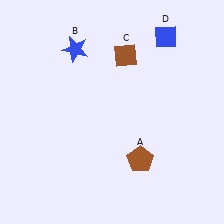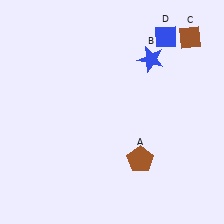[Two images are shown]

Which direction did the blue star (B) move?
The blue star (B) moved right.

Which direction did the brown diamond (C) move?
The brown diamond (C) moved right.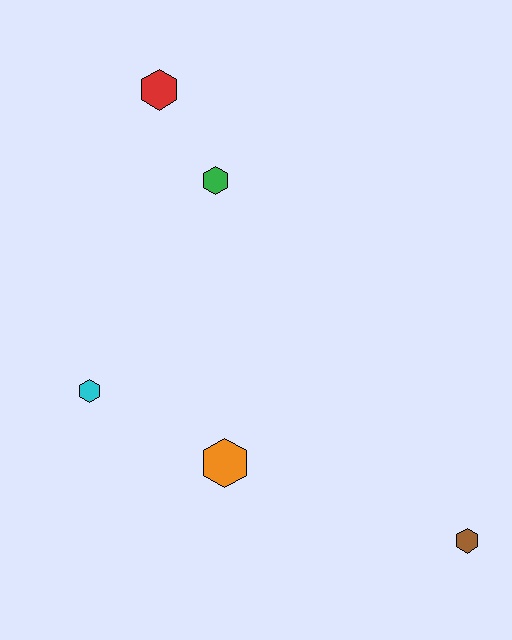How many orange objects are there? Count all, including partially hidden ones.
There is 1 orange object.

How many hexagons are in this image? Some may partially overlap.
There are 5 hexagons.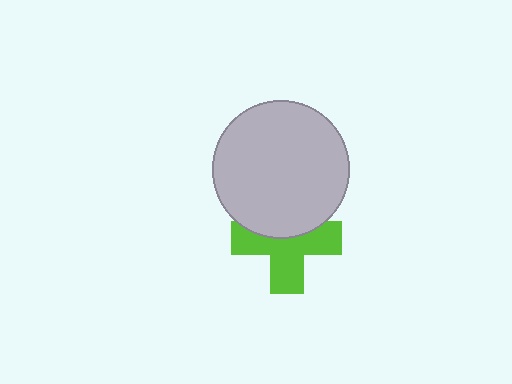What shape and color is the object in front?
The object in front is a light gray circle.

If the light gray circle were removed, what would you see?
You would see the complete lime cross.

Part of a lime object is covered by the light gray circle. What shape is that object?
It is a cross.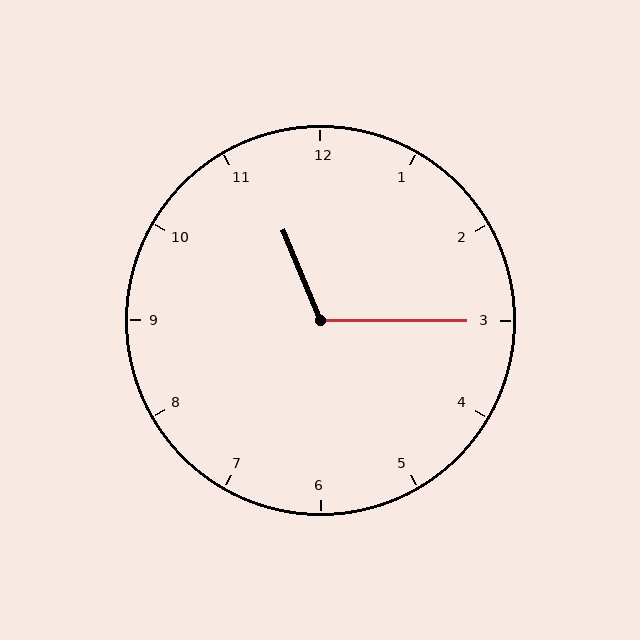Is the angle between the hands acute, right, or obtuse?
It is obtuse.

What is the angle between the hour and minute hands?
Approximately 112 degrees.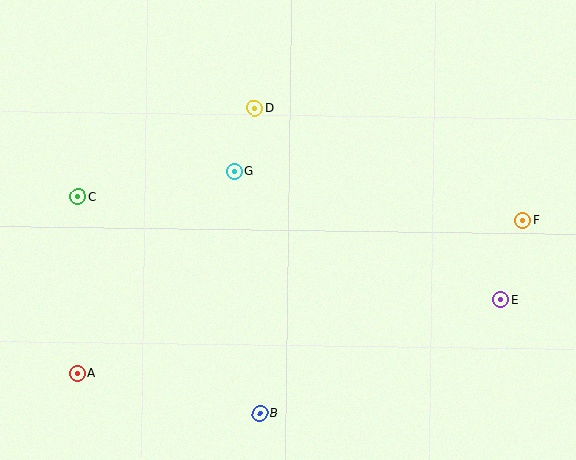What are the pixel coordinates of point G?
Point G is at (234, 171).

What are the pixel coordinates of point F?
Point F is at (523, 220).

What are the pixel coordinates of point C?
Point C is at (78, 197).